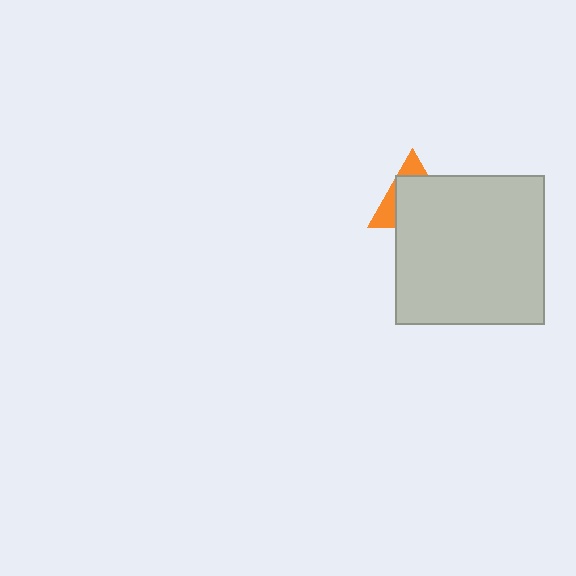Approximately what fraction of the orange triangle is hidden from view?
Roughly 68% of the orange triangle is hidden behind the light gray square.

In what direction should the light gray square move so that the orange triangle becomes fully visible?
The light gray square should move toward the lower-right. That is the shortest direction to clear the overlap and leave the orange triangle fully visible.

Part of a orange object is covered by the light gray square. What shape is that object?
It is a triangle.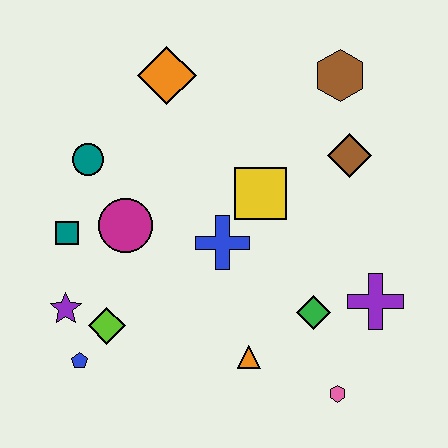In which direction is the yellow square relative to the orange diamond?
The yellow square is below the orange diamond.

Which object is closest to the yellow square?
The blue cross is closest to the yellow square.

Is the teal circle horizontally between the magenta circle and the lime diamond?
No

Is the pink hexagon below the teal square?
Yes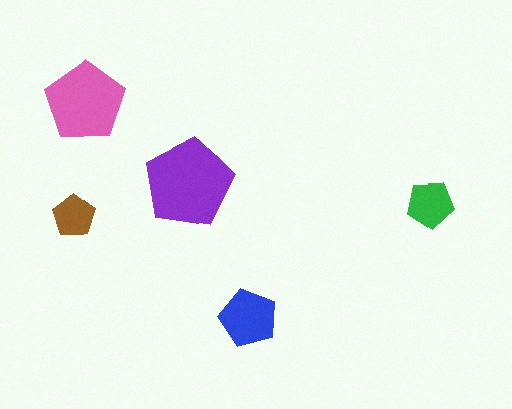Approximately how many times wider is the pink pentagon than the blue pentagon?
About 1.5 times wider.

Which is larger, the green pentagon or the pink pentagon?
The pink one.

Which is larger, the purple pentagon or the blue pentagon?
The purple one.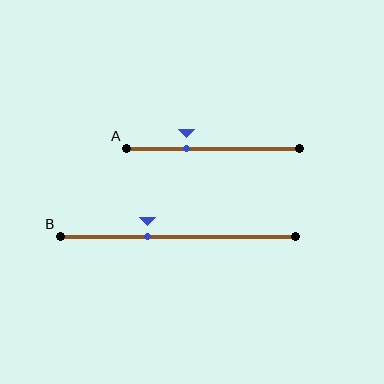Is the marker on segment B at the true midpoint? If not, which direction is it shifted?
No, the marker on segment B is shifted to the left by about 13% of the segment length.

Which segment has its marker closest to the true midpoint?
Segment B has its marker closest to the true midpoint.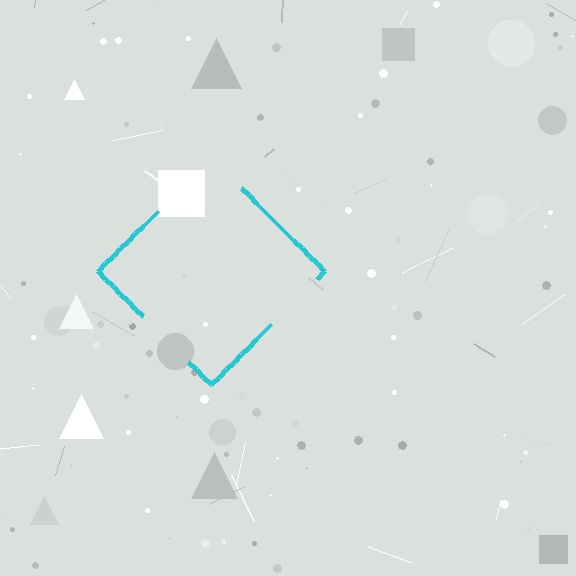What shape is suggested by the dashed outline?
The dashed outline suggests a diamond.